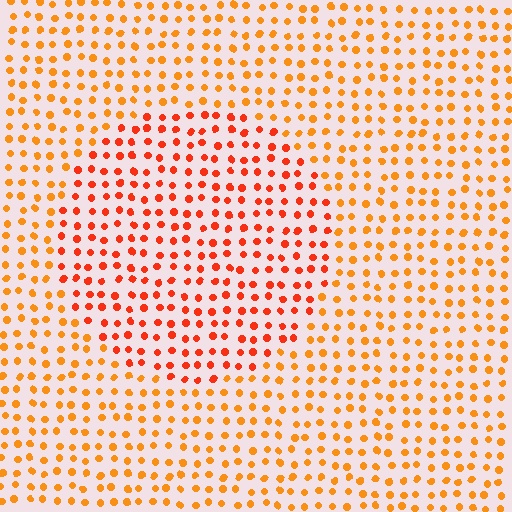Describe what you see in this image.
The image is filled with small orange elements in a uniform arrangement. A circle-shaped region is visible where the elements are tinted to a slightly different hue, forming a subtle color boundary.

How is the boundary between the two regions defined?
The boundary is defined purely by a slight shift in hue (about 26 degrees). Spacing, size, and orientation are identical on both sides.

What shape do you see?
I see a circle.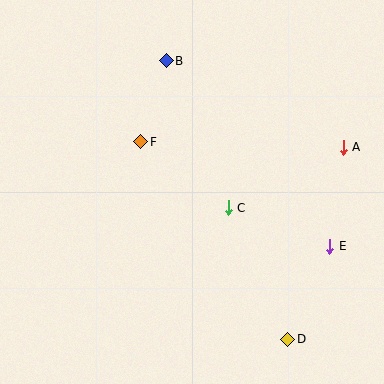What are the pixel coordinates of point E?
Point E is at (330, 246).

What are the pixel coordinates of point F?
Point F is at (141, 142).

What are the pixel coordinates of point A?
Point A is at (343, 147).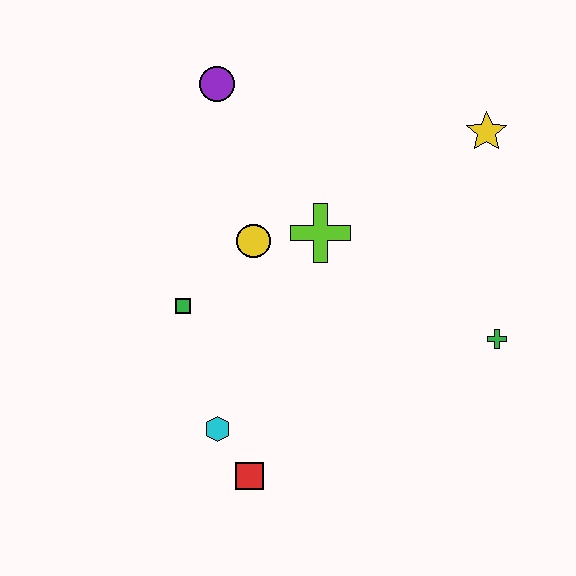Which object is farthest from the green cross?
The purple circle is farthest from the green cross.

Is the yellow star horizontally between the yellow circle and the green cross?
Yes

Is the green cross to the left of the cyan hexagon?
No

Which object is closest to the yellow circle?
The lime cross is closest to the yellow circle.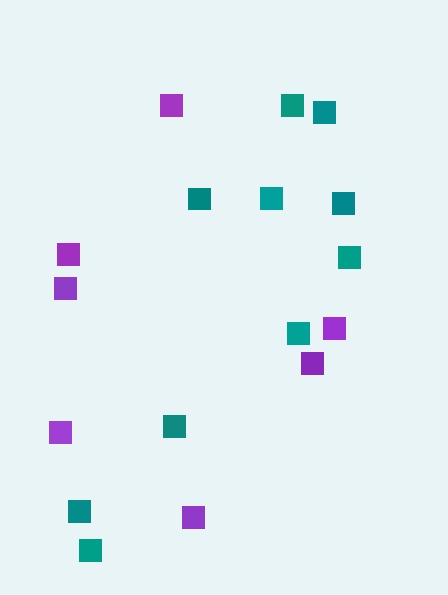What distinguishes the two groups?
There are 2 groups: one group of teal squares (10) and one group of purple squares (7).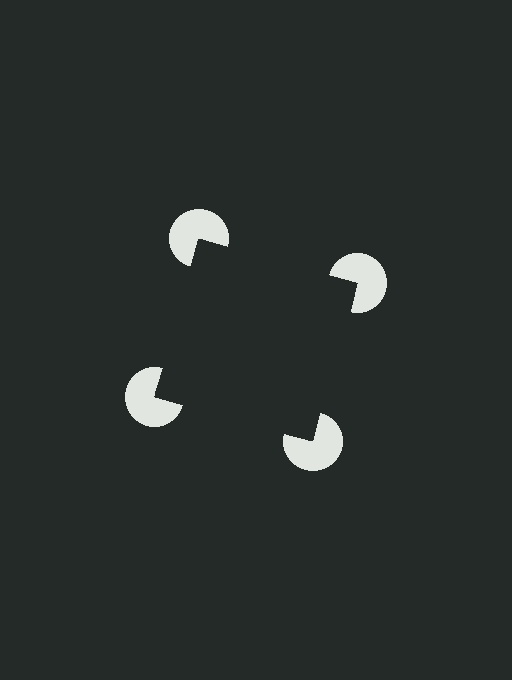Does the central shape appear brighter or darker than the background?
It typically appears slightly darker than the background, even though no actual brightness change is drawn.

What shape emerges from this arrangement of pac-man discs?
An illusory square — its edges are inferred from the aligned wedge cuts in the pac-man discs, not physically drawn.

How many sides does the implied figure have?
4 sides.